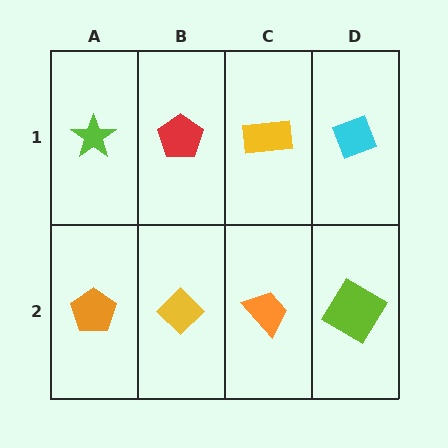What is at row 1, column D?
A cyan diamond.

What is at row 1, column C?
A yellow rectangle.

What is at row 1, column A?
A lime star.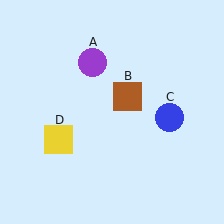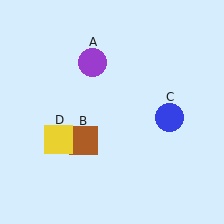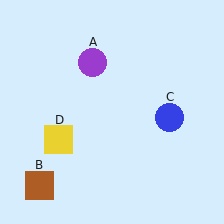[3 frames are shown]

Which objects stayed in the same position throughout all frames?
Purple circle (object A) and blue circle (object C) and yellow square (object D) remained stationary.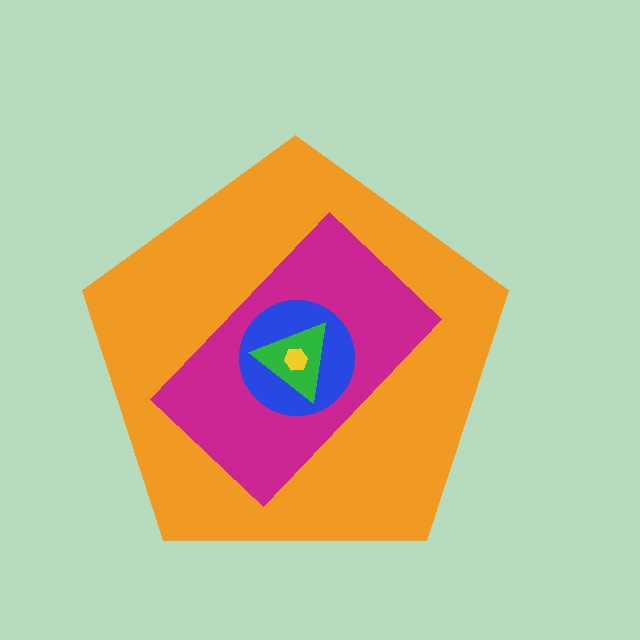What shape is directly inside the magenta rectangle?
The blue circle.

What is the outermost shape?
The orange pentagon.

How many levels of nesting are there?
5.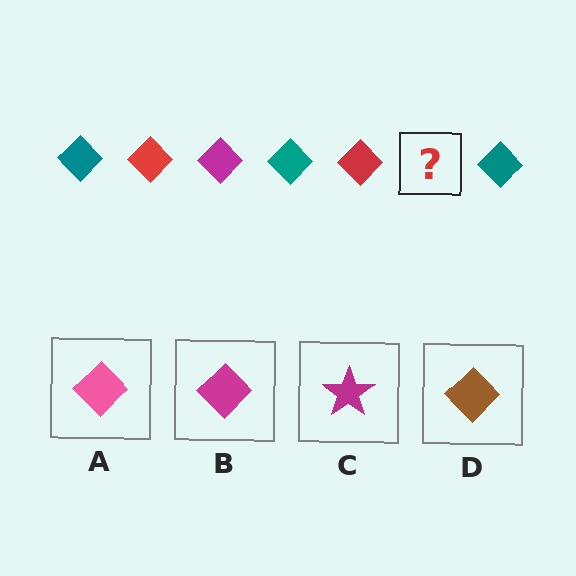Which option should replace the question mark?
Option B.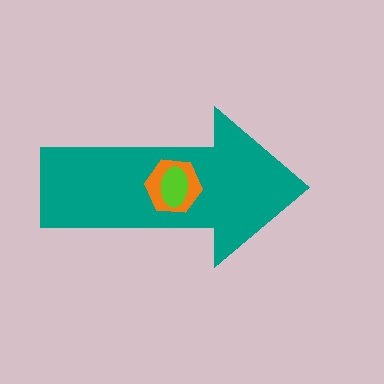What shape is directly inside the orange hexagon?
The lime ellipse.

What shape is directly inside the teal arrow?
The orange hexagon.